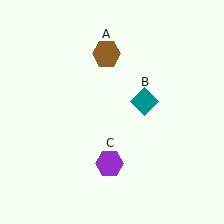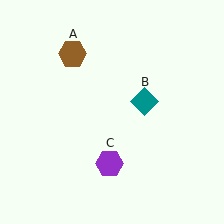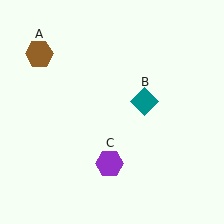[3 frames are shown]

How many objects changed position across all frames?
1 object changed position: brown hexagon (object A).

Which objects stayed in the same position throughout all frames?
Teal diamond (object B) and purple hexagon (object C) remained stationary.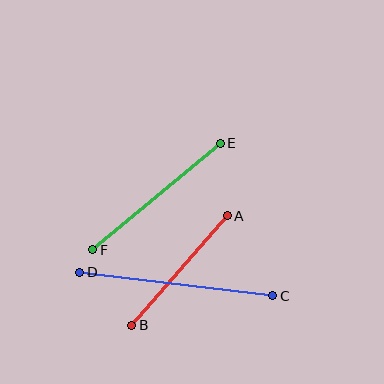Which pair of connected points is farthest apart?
Points C and D are farthest apart.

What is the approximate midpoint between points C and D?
The midpoint is at approximately (176, 284) pixels.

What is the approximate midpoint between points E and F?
The midpoint is at approximately (156, 197) pixels.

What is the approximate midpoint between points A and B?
The midpoint is at approximately (179, 271) pixels.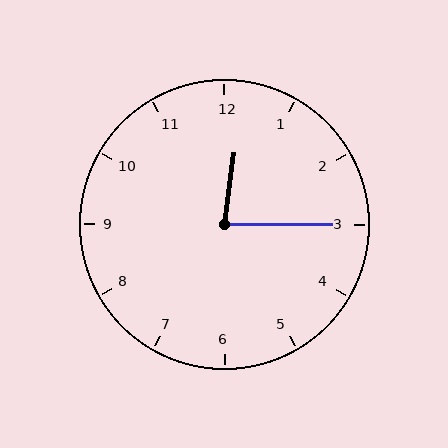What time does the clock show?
12:15.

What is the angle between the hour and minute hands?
Approximately 82 degrees.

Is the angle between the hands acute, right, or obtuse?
It is acute.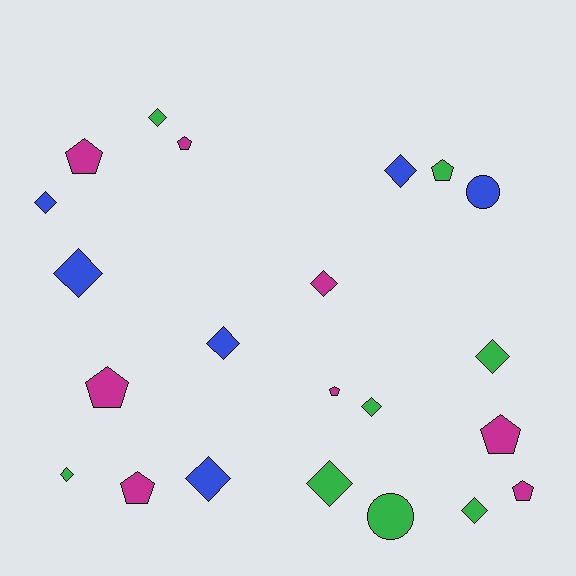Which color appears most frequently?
Magenta, with 8 objects.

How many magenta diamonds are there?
There is 1 magenta diamond.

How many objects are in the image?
There are 22 objects.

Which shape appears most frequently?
Diamond, with 12 objects.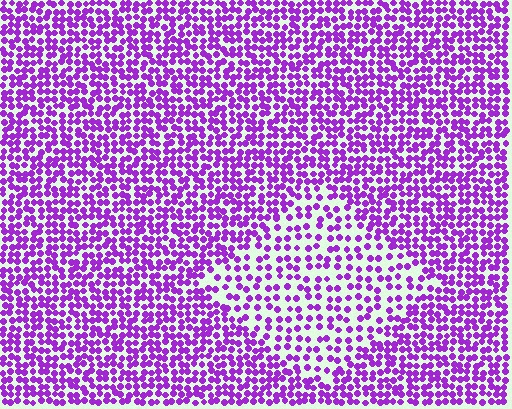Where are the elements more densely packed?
The elements are more densely packed outside the diamond boundary.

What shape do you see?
I see a diamond.